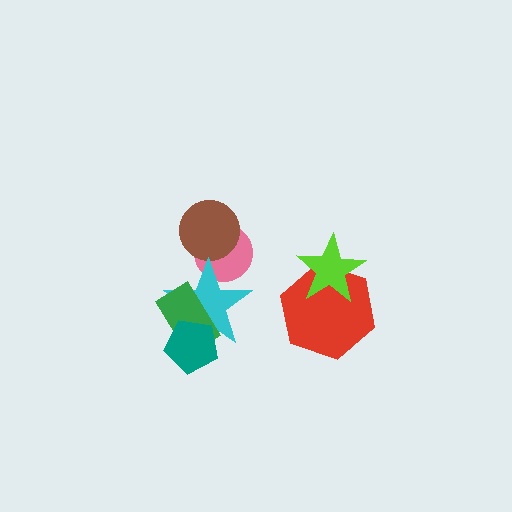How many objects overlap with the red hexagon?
1 object overlaps with the red hexagon.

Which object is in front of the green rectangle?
The teal pentagon is in front of the green rectangle.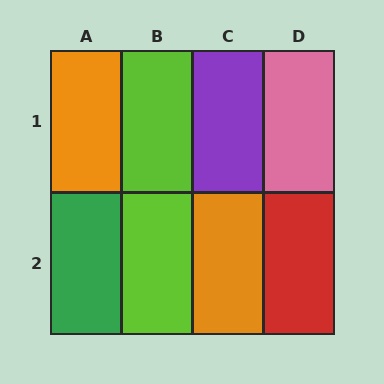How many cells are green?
1 cell is green.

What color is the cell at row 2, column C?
Orange.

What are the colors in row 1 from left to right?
Orange, lime, purple, pink.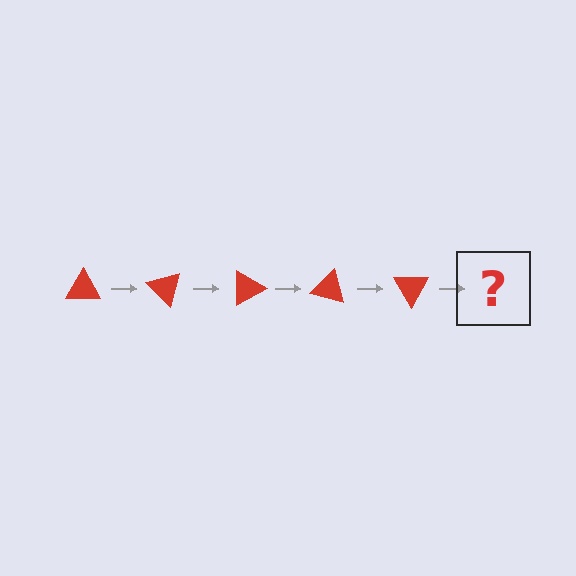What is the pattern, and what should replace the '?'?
The pattern is that the triangle rotates 45 degrees each step. The '?' should be a red triangle rotated 225 degrees.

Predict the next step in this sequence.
The next step is a red triangle rotated 225 degrees.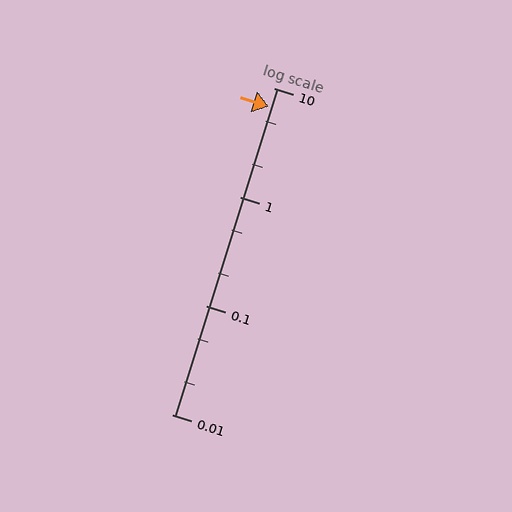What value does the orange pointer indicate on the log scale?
The pointer indicates approximately 6.7.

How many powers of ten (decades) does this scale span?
The scale spans 3 decades, from 0.01 to 10.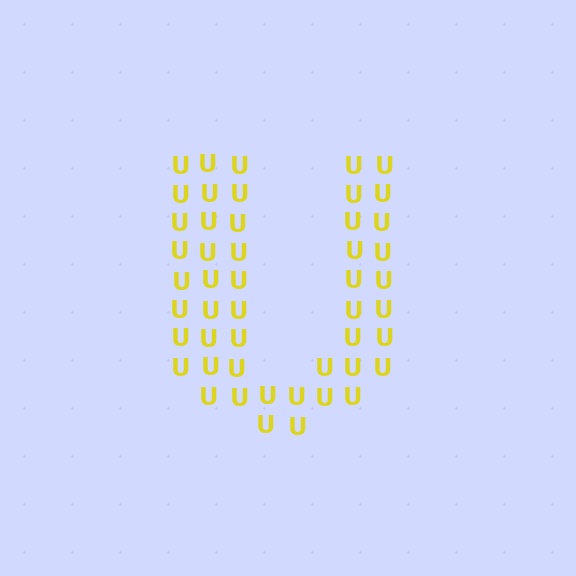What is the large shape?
The large shape is the letter U.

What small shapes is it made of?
It is made of small letter U's.